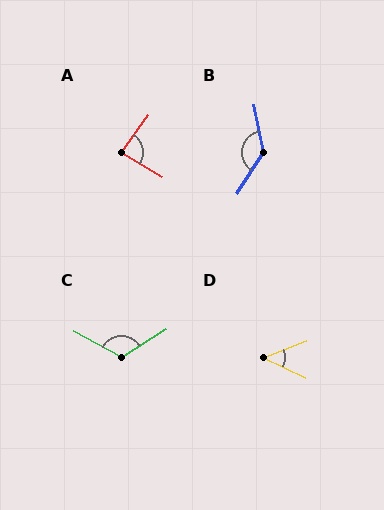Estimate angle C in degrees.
Approximately 120 degrees.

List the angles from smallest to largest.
D (47°), A (84°), C (120°), B (136°).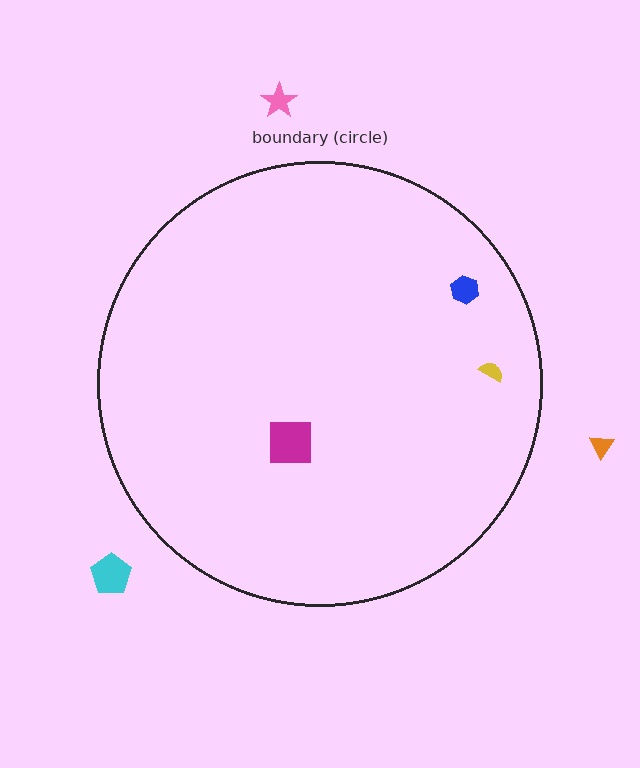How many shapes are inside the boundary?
3 inside, 3 outside.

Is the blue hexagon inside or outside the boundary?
Inside.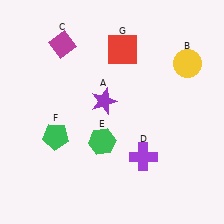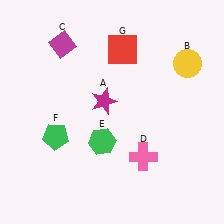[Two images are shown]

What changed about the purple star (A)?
In Image 1, A is purple. In Image 2, it changed to magenta.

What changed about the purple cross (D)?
In Image 1, D is purple. In Image 2, it changed to pink.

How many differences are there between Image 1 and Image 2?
There are 2 differences between the two images.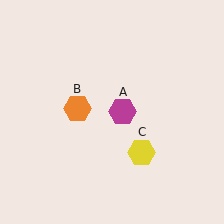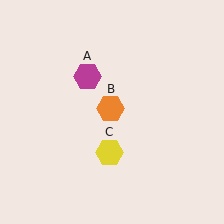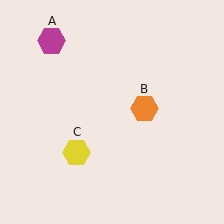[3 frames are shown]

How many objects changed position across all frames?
3 objects changed position: magenta hexagon (object A), orange hexagon (object B), yellow hexagon (object C).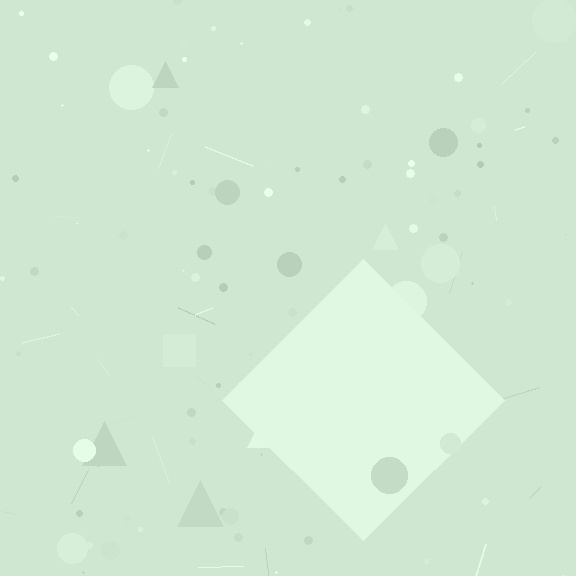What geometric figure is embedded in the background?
A diamond is embedded in the background.